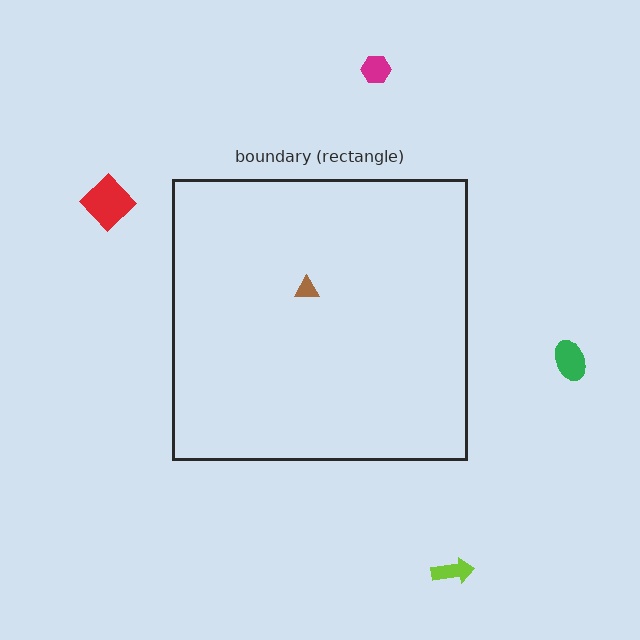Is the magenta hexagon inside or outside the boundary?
Outside.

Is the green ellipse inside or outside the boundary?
Outside.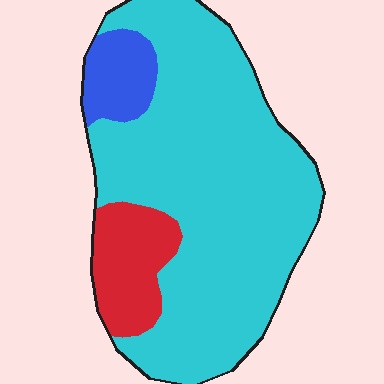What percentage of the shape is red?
Red takes up about one eighth (1/8) of the shape.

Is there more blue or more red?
Red.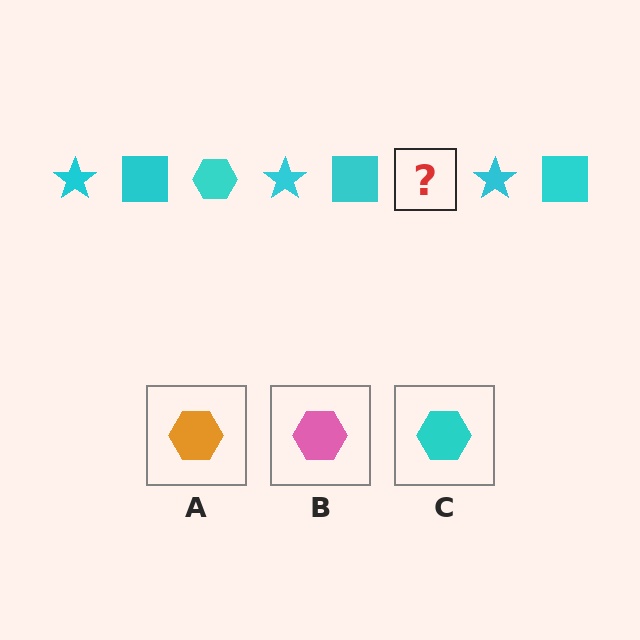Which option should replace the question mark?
Option C.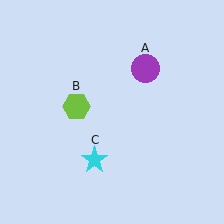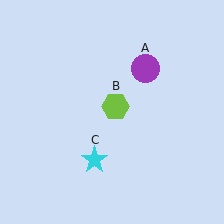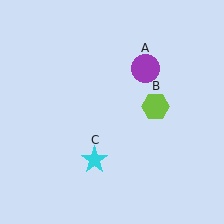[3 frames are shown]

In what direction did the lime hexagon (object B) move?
The lime hexagon (object B) moved right.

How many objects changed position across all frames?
1 object changed position: lime hexagon (object B).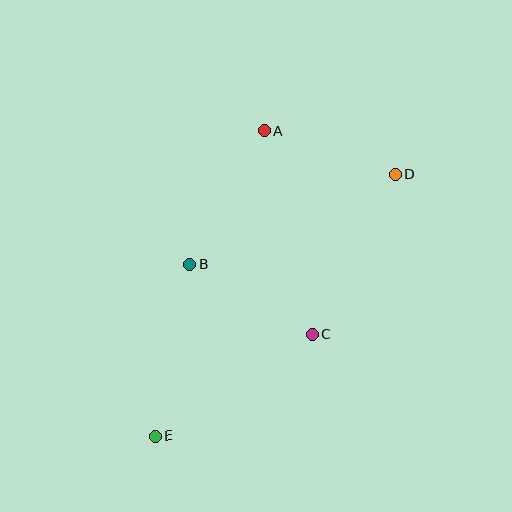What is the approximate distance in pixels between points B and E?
The distance between B and E is approximately 176 pixels.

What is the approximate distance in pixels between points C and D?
The distance between C and D is approximately 180 pixels.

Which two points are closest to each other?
Points A and D are closest to each other.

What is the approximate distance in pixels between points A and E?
The distance between A and E is approximately 325 pixels.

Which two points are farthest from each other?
Points D and E are farthest from each other.